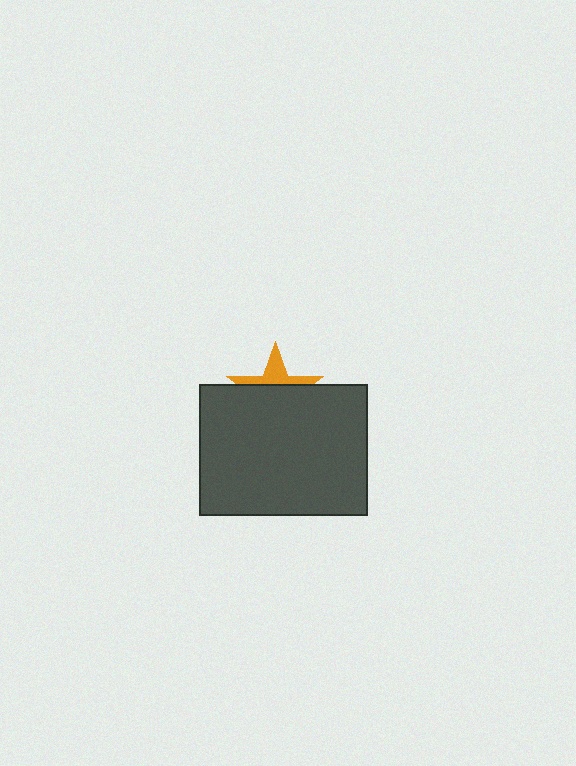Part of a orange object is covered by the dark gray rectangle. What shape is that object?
It is a star.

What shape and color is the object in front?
The object in front is a dark gray rectangle.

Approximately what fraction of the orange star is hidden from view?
Roughly 64% of the orange star is hidden behind the dark gray rectangle.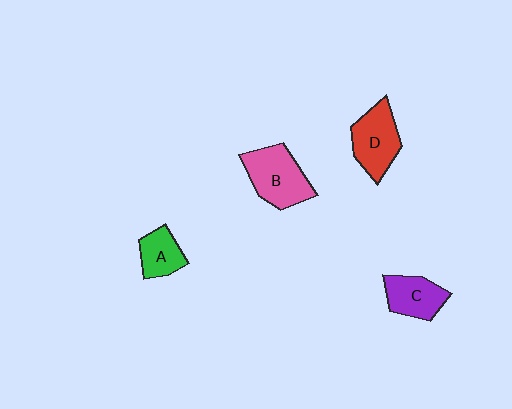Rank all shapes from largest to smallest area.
From largest to smallest: B (pink), D (red), C (purple), A (green).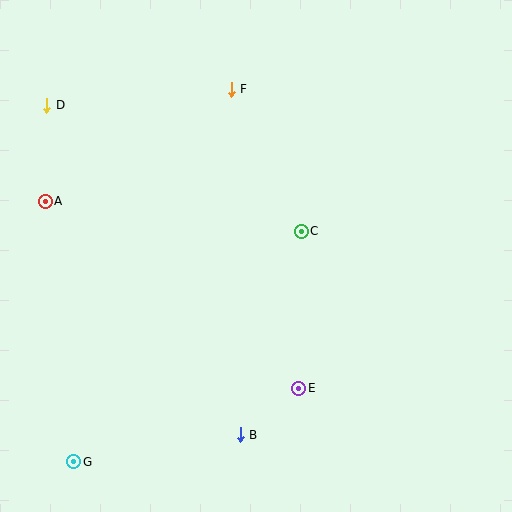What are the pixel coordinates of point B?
Point B is at (240, 435).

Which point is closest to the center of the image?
Point C at (301, 231) is closest to the center.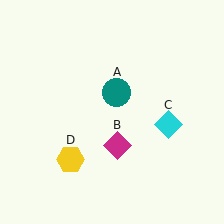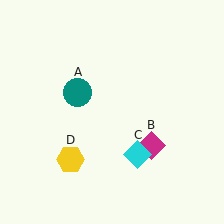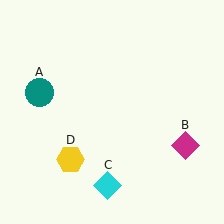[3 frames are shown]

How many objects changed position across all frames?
3 objects changed position: teal circle (object A), magenta diamond (object B), cyan diamond (object C).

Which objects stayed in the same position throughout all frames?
Yellow hexagon (object D) remained stationary.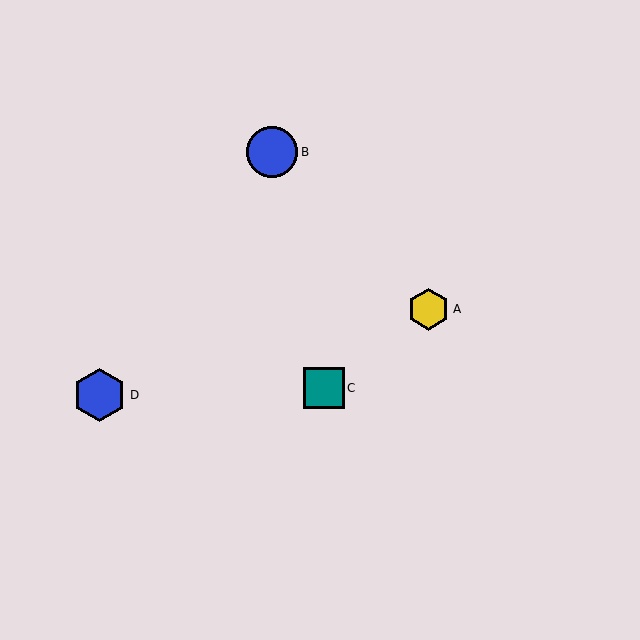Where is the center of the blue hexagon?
The center of the blue hexagon is at (100, 395).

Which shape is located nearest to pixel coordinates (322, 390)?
The teal square (labeled C) at (324, 388) is nearest to that location.